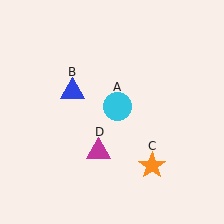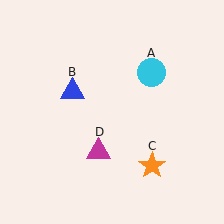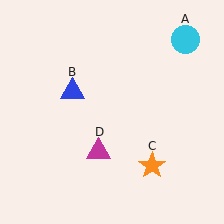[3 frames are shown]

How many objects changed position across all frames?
1 object changed position: cyan circle (object A).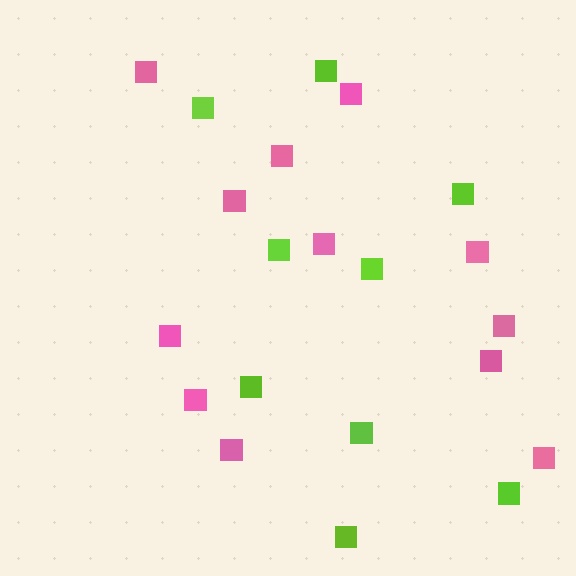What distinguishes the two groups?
There are 2 groups: one group of pink squares (12) and one group of lime squares (9).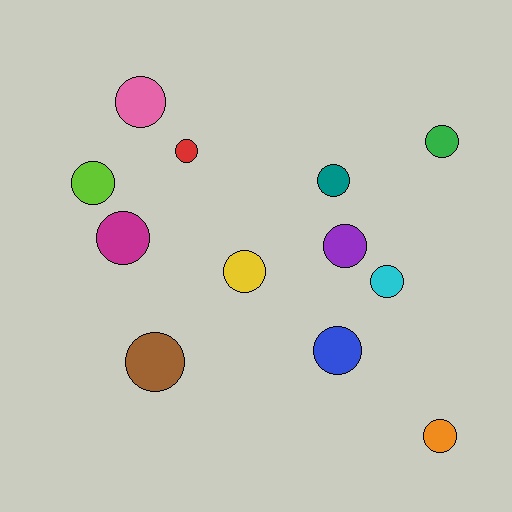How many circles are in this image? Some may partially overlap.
There are 12 circles.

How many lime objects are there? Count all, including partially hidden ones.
There is 1 lime object.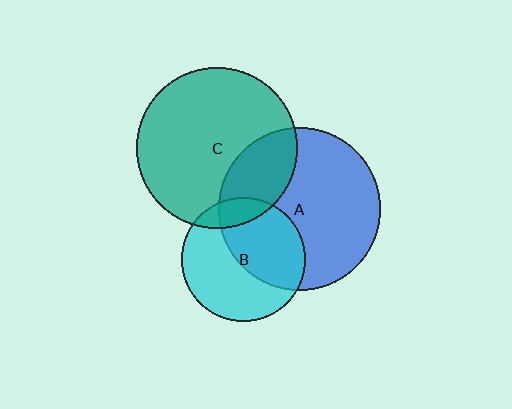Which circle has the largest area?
Circle A (blue).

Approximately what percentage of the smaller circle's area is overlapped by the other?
Approximately 45%.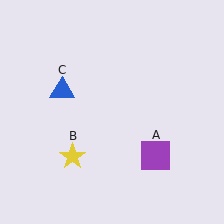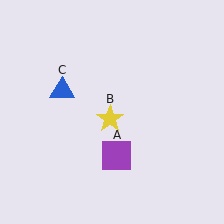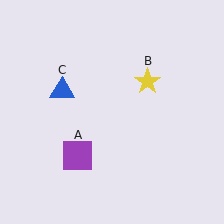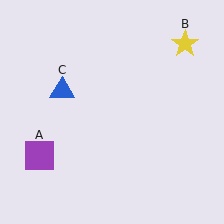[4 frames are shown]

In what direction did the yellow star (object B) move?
The yellow star (object B) moved up and to the right.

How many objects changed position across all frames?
2 objects changed position: purple square (object A), yellow star (object B).